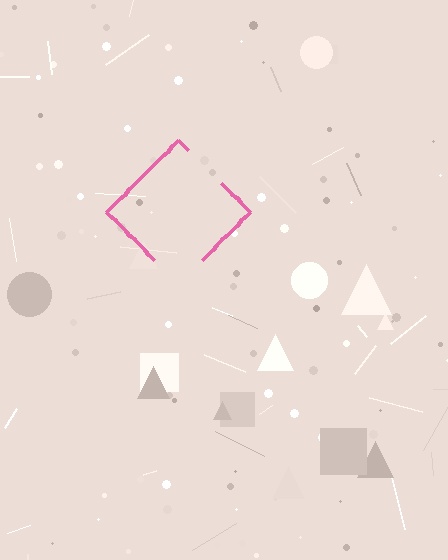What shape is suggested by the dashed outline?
The dashed outline suggests a diamond.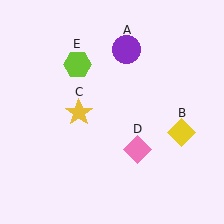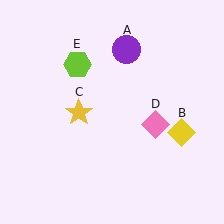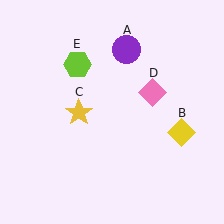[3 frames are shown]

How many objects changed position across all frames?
1 object changed position: pink diamond (object D).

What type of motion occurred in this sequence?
The pink diamond (object D) rotated counterclockwise around the center of the scene.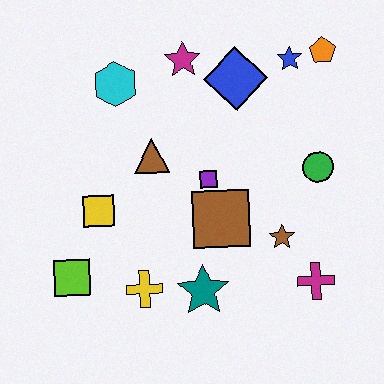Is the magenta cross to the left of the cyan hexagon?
No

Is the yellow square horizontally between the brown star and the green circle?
No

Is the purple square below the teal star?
No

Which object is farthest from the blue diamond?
The lime square is farthest from the blue diamond.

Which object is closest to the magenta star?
The blue diamond is closest to the magenta star.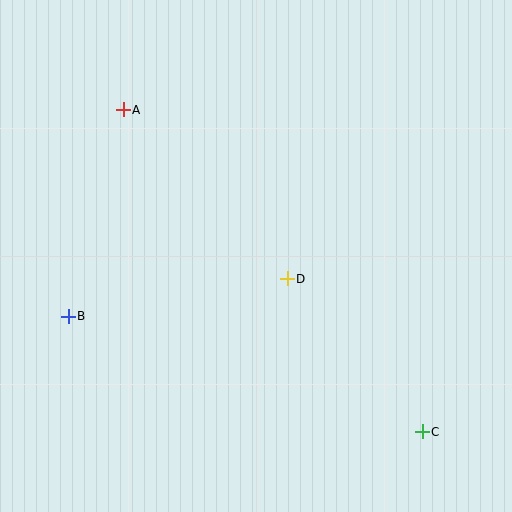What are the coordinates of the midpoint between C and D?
The midpoint between C and D is at (355, 355).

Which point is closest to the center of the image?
Point D at (287, 279) is closest to the center.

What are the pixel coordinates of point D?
Point D is at (287, 279).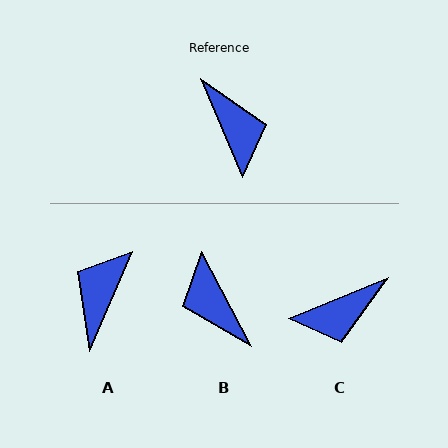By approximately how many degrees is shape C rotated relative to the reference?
Approximately 90 degrees clockwise.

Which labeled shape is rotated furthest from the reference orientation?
B, about 175 degrees away.